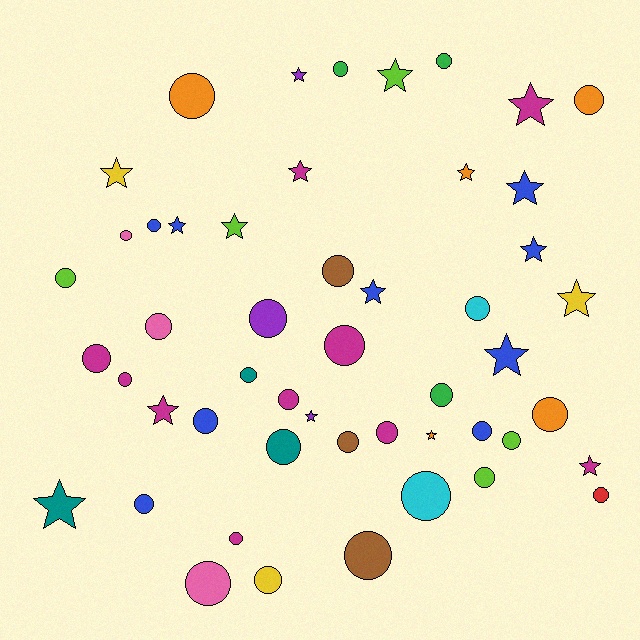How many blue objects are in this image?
There are 9 blue objects.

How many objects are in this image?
There are 50 objects.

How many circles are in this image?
There are 32 circles.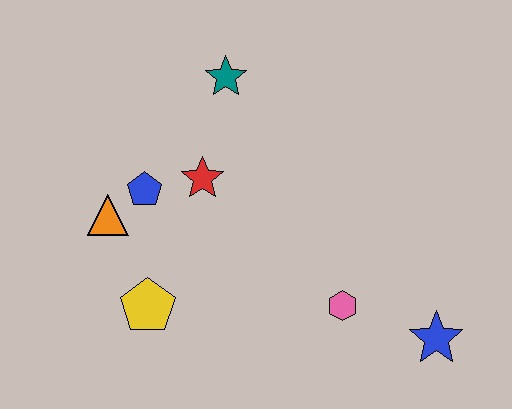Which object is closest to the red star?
The blue pentagon is closest to the red star.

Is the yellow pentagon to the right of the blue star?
No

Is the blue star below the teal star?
Yes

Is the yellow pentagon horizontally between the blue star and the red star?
No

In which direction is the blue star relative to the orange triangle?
The blue star is to the right of the orange triangle.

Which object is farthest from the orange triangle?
The blue star is farthest from the orange triangle.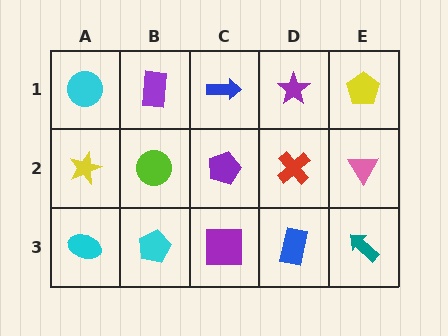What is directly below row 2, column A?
A cyan ellipse.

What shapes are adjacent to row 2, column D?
A purple star (row 1, column D), a blue rectangle (row 3, column D), a purple pentagon (row 2, column C), a pink triangle (row 2, column E).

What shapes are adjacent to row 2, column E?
A yellow pentagon (row 1, column E), a teal arrow (row 3, column E), a red cross (row 2, column D).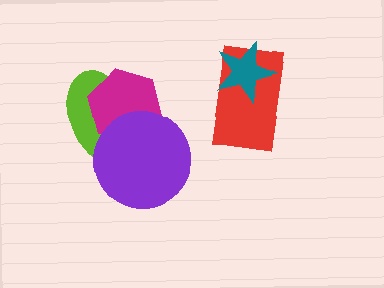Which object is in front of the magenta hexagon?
The purple circle is in front of the magenta hexagon.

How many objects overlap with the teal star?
1 object overlaps with the teal star.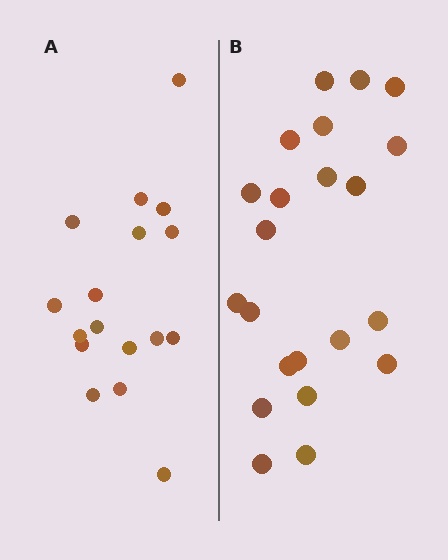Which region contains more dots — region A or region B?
Region B (the right region) has more dots.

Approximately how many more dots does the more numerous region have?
Region B has about 5 more dots than region A.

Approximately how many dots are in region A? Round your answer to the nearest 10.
About 20 dots. (The exact count is 17, which rounds to 20.)